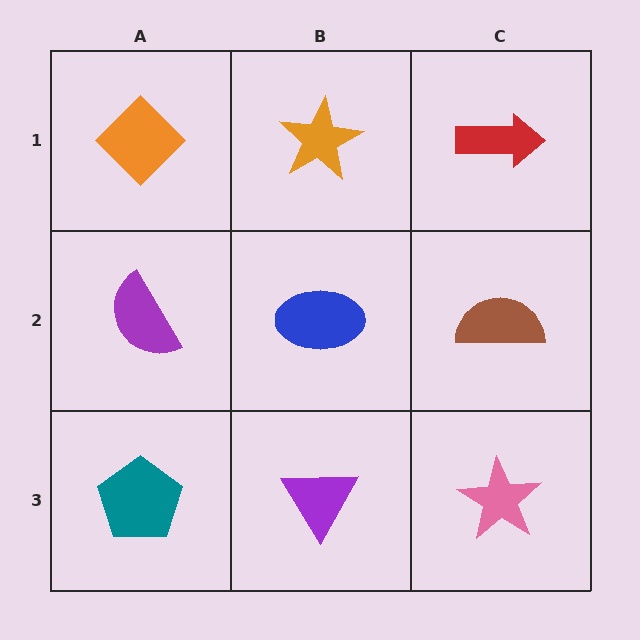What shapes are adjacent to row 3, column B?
A blue ellipse (row 2, column B), a teal pentagon (row 3, column A), a pink star (row 3, column C).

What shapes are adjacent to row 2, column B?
An orange star (row 1, column B), a purple triangle (row 3, column B), a purple semicircle (row 2, column A), a brown semicircle (row 2, column C).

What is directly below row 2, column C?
A pink star.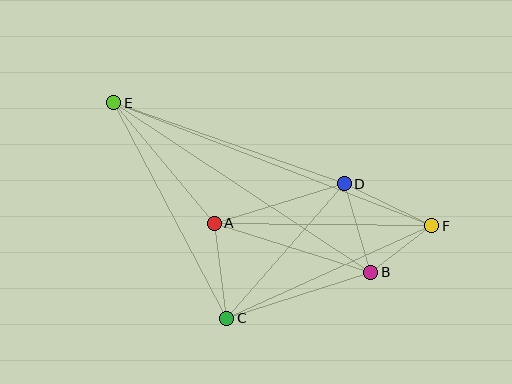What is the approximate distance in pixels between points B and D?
The distance between B and D is approximately 93 pixels.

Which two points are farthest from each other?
Points E and F are farthest from each other.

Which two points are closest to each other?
Points B and F are closest to each other.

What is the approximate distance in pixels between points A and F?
The distance between A and F is approximately 217 pixels.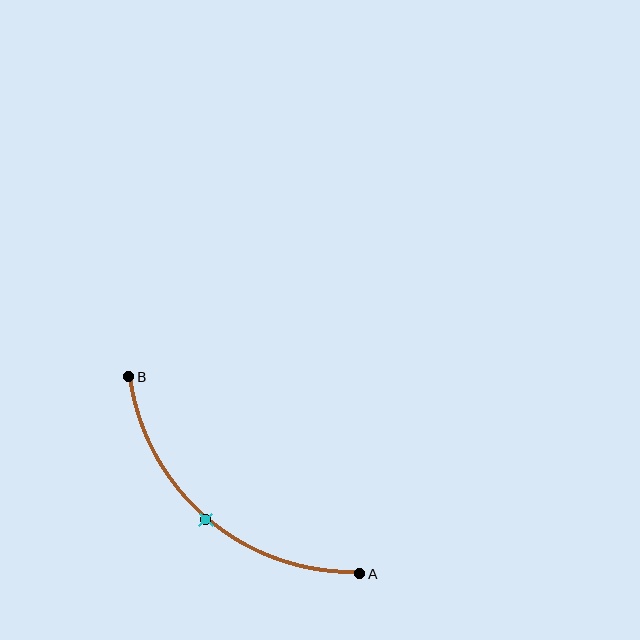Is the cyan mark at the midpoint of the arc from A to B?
Yes. The cyan mark lies on the arc at equal arc-length from both A and B — it is the arc midpoint.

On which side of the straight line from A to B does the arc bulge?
The arc bulges below and to the left of the straight line connecting A and B.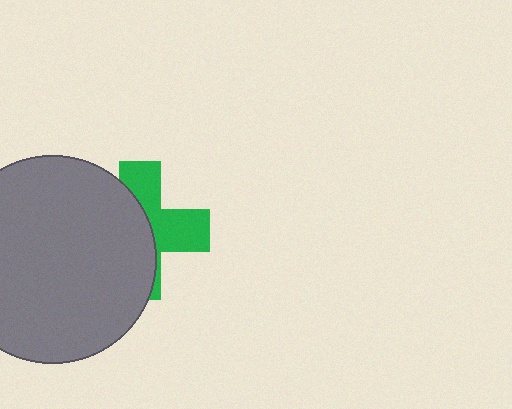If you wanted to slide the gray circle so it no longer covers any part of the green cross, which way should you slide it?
Slide it left — that is the most direct way to separate the two shapes.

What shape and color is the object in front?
The object in front is a gray circle.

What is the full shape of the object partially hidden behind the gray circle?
The partially hidden object is a green cross.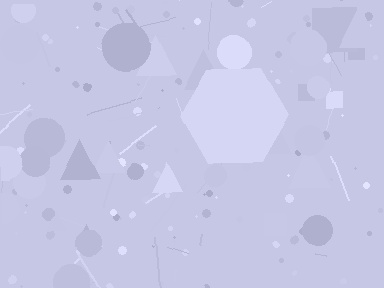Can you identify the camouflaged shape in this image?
The camouflaged shape is a hexagon.